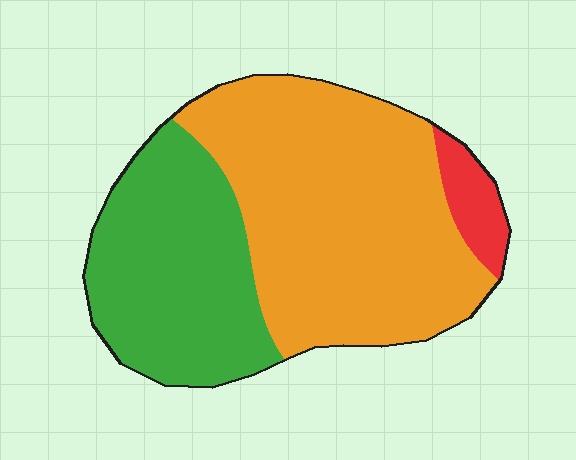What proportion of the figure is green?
Green takes up between a quarter and a half of the figure.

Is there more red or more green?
Green.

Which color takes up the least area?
Red, at roughly 5%.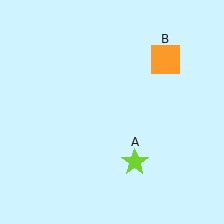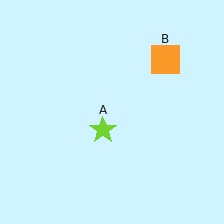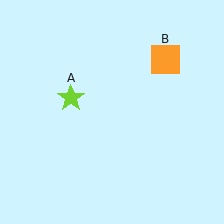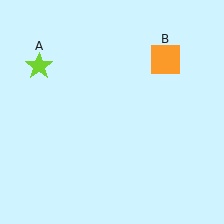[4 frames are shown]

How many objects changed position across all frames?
1 object changed position: lime star (object A).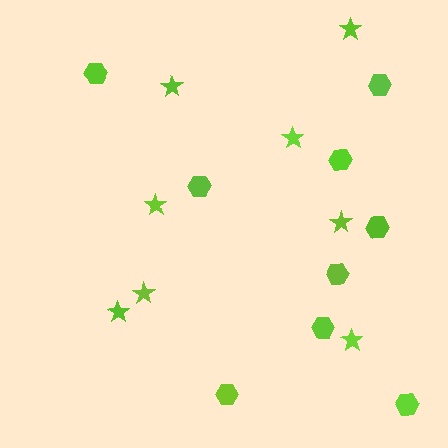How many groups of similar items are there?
There are 2 groups: one group of hexagons (9) and one group of stars (8).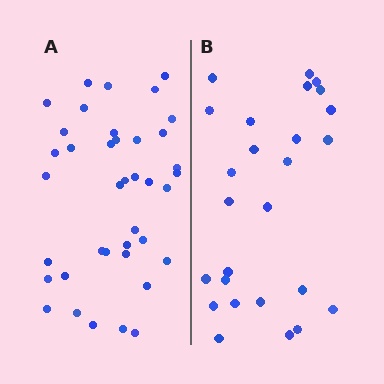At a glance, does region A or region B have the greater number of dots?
Region A (the left region) has more dots.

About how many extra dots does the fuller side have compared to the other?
Region A has approximately 15 more dots than region B.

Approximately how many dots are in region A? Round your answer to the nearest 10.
About 40 dots. (The exact count is 39, which rounds to 40.)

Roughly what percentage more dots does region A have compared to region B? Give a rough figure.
About 50% more.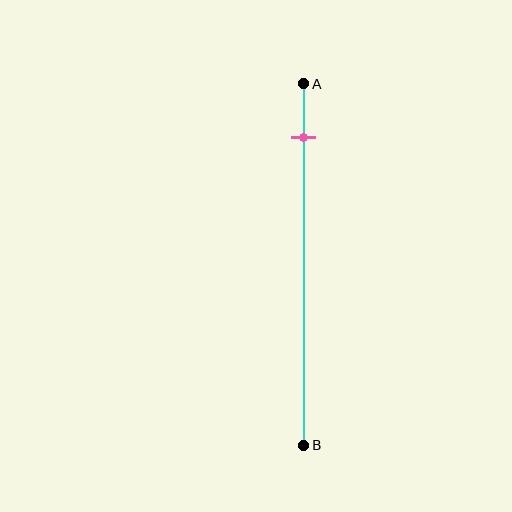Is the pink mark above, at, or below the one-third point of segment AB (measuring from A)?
The pink mark is above the one-third point of segment AB.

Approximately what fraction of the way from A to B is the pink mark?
The pink mark is approximately 15% of the way from A to B.